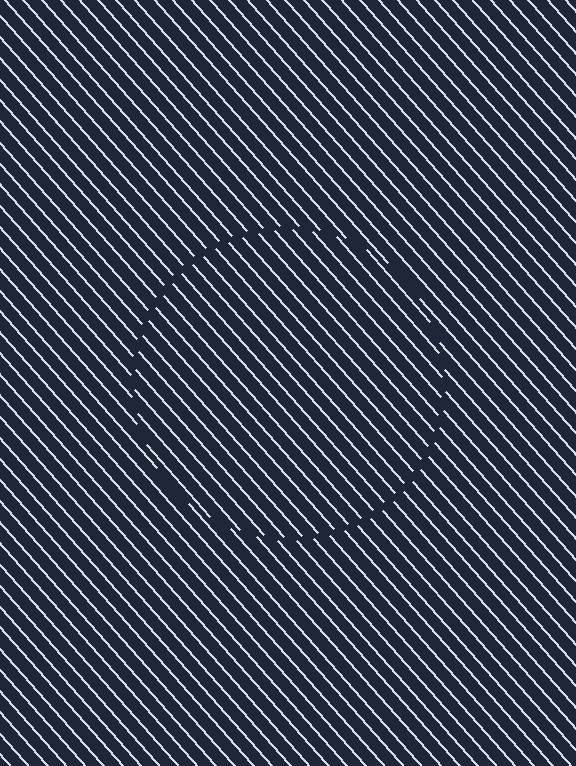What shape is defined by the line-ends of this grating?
An illusory circle. The interior of the shape contains the same grating, shifted by half a period — the contour is defined by the phase discontinuity where line-ends from the inner and outer gratings abut.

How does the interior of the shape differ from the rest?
The interior of the shape contains the same grating, shifted by half a period — the contour is defined by the phase discontinuity where line-ends from the inner and outer gratings abut.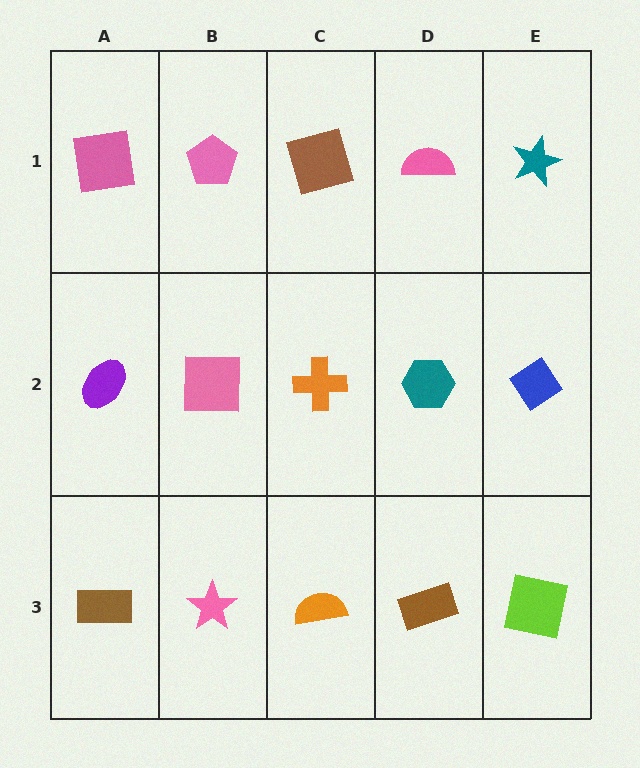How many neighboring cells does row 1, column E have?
2.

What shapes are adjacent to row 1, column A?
A purple ellipse (row 2, column A), a pink pentagon (row 1, column B).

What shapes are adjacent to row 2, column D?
A pink semicircle (row 1, column D), a brown rectangle (row 3, column D), an orange cross (row 2, column C), a blue diamond (row 2, column E).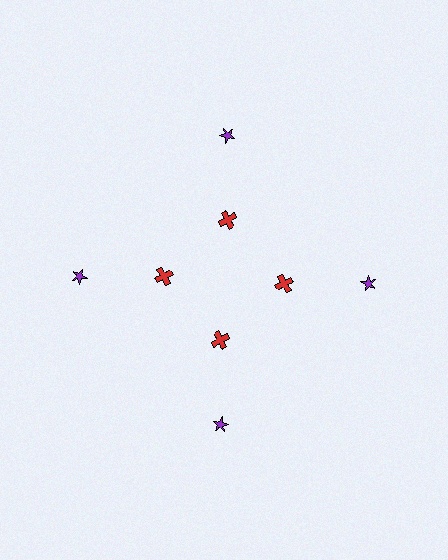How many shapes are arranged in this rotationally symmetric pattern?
There are 8 shapes, arranged in 4 groups of 2.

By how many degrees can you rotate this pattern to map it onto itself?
The pattern maps onto itself every 90 degrees of rotation.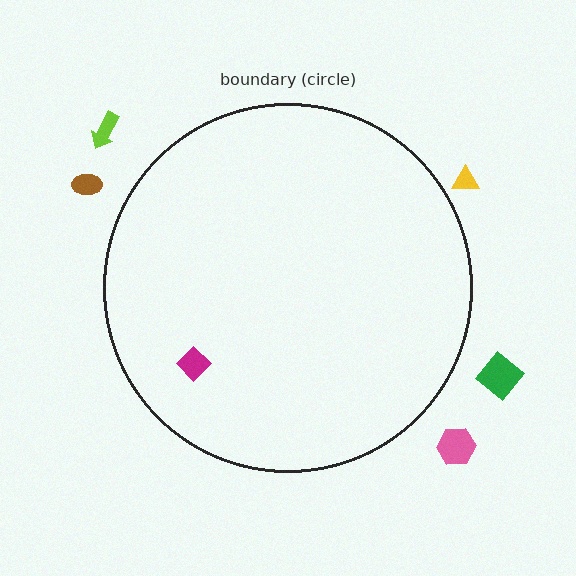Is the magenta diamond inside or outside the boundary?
Inside.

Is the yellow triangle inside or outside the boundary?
Outside.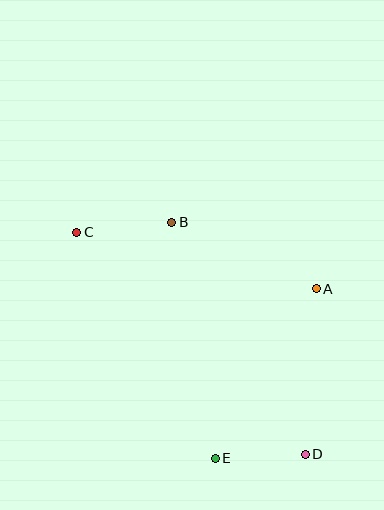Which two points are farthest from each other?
Points C and D are farthest from each other.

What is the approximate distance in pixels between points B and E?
The distance between B and E is approximately 240 pixels.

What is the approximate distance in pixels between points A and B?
The distance between A and B is approximately 159 pixels.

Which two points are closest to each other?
Points D and E are closest to each other.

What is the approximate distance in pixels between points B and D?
The distance between B and D is approximately 268 pixels.